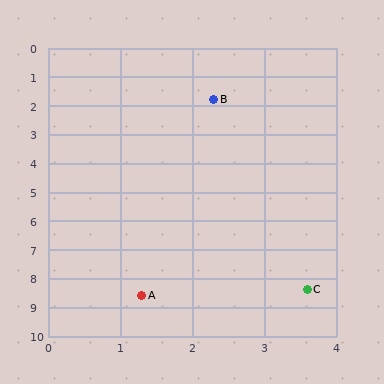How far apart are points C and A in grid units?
Points C and A are about 2.3 grid units apart.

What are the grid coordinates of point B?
Point B is at approximately (2.3, 1.8).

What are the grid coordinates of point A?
Point A is at approximately (1.3, 8.6).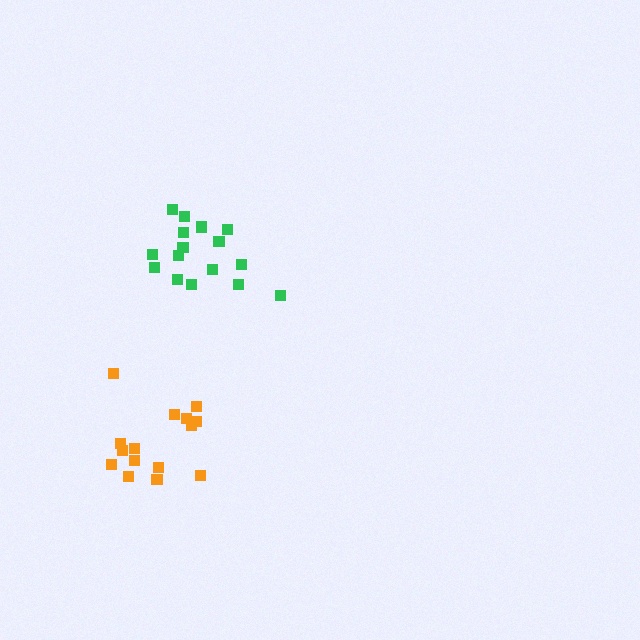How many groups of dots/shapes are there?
There are 2 groups.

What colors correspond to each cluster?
The clusters are colored: orange, green.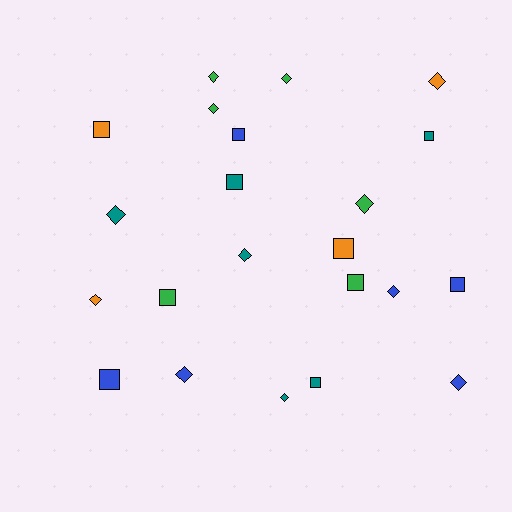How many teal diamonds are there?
There are 3 teal diamonds.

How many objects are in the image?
There are 22 objects.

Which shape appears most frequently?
Diamond, with 12 objects.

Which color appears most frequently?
Teal, with 6 objects.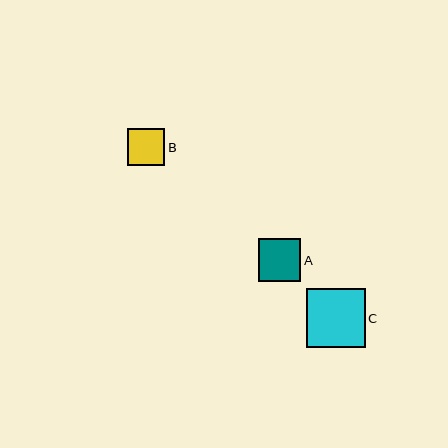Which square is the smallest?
Square B is the smallest with a size of approximately 37 pixels.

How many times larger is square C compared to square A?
Square C is approximately 1.4 times the size of square A.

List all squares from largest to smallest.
From largest to smallest: C, A, B.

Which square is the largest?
Square C is the largest with a size of approximately 59 pixels.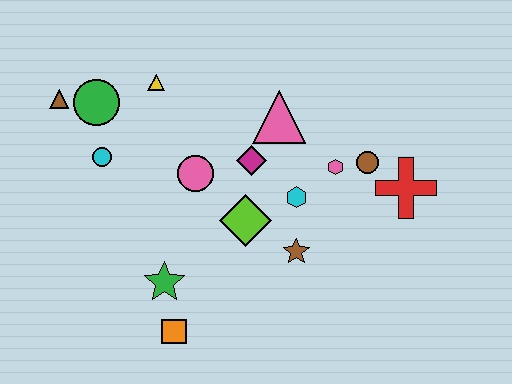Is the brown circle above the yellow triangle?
No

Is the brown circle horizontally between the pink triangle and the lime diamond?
No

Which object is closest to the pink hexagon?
The brown circle is closest to the pink hexagon.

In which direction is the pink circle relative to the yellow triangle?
The pink circle is below the yellow triangle.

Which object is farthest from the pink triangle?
The orange square is farthest from the pink triangle.